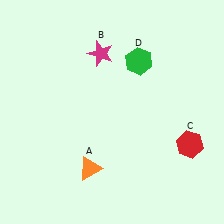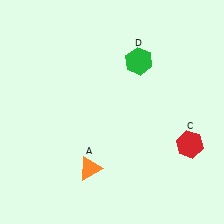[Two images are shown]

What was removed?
The magenta star (B) was removed in Image 2.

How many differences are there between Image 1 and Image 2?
There is 1 difference between the two images.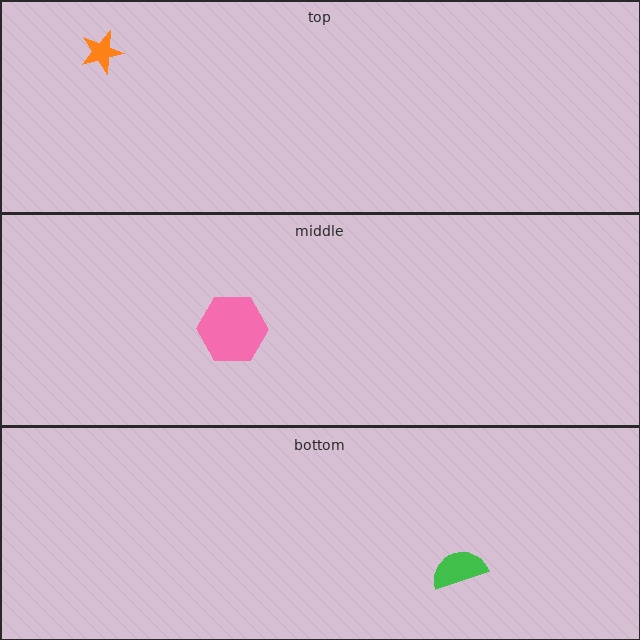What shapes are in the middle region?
The pink hexagon.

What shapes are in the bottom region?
The green semicircle.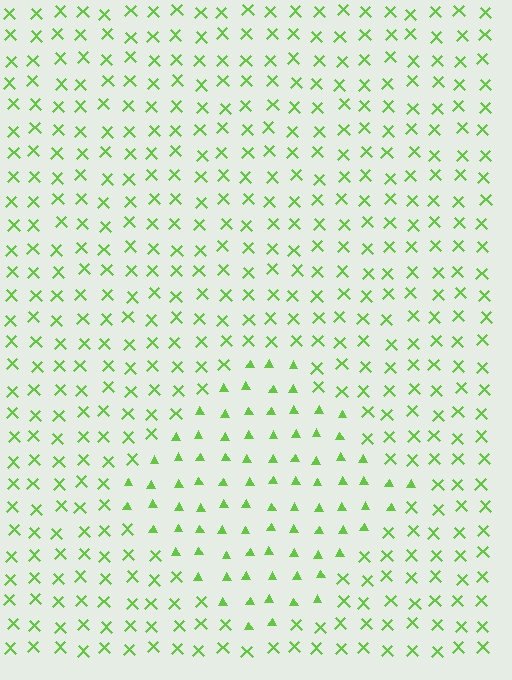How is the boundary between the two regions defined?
The boundary is defined by a change in element shape: triangles inside vs. X marks outside. All elements share the same color and spacing.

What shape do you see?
I see a diamond.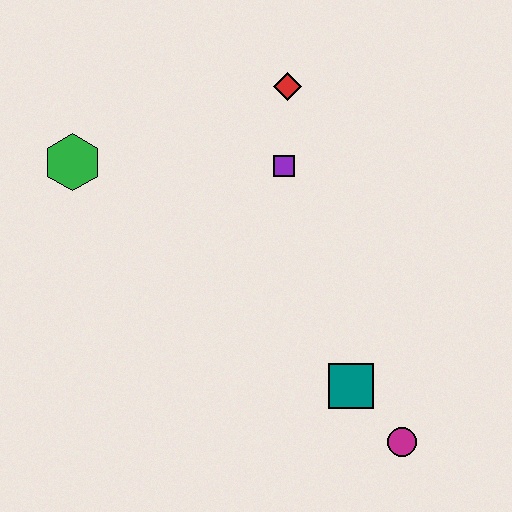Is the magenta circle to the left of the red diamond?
No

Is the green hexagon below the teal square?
No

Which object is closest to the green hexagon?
The purple square is closest to the green hexagon.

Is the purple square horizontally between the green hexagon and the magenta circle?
Yes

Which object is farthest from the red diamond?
The magenta circle is farthest from the red diamond.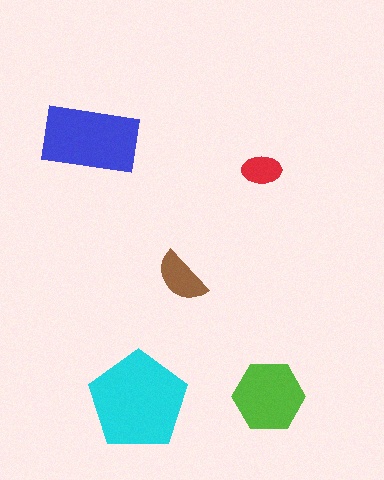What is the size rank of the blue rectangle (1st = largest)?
2nd.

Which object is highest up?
The blue rectangle is topmost.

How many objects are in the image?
There are 5 objects in the image.